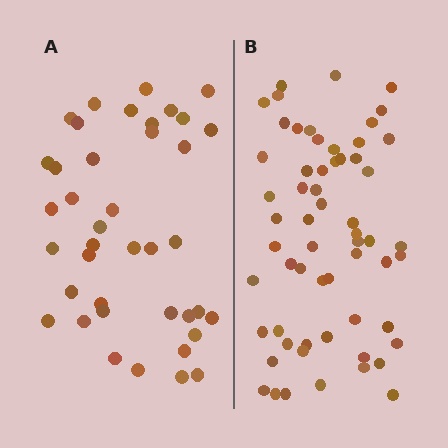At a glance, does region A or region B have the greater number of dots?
Region B (the right region) has more dots.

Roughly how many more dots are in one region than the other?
Region B has approximately 20 more dots than region A.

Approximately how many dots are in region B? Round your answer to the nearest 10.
About 60 dots.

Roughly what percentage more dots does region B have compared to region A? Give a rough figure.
About 50% more.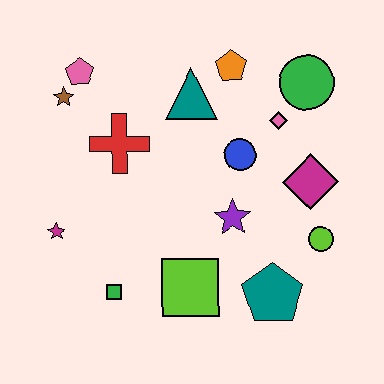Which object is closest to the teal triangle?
The orange pentagon is closest to the teal triangle.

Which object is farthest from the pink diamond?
The magenta star is farthest from the pink diamond.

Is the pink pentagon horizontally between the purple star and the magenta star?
Yes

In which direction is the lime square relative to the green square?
The lime square is to the right of the green square.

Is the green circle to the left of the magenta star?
No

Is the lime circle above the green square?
Yes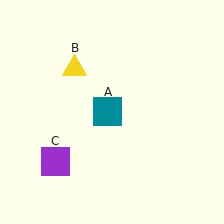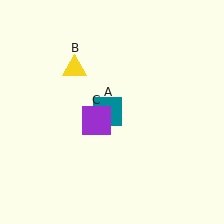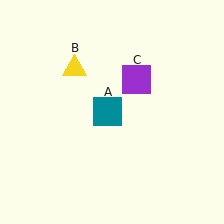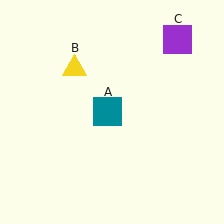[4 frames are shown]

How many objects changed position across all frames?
1 object changed position: purple square (object C).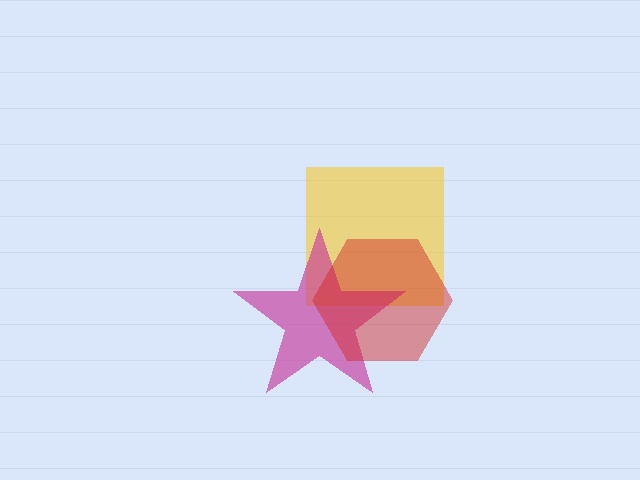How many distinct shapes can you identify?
There are 3 distinct shapes: a yellow square, a magenta star, a red hexagon.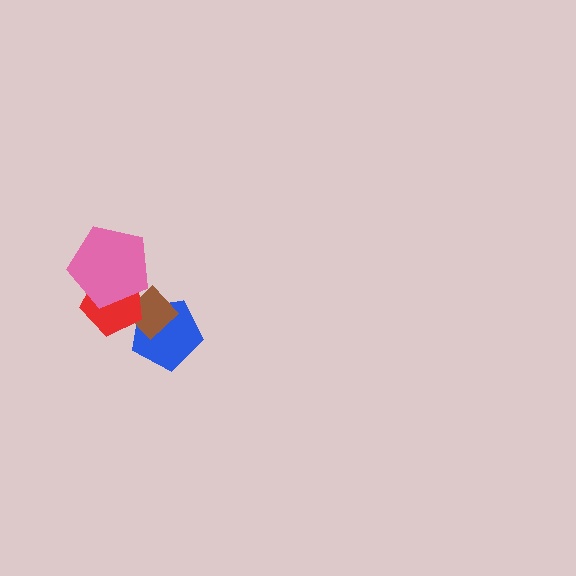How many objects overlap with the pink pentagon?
2 objects overlap with the pink pentagon.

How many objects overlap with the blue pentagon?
2 objects overlap with the blue pentagon.